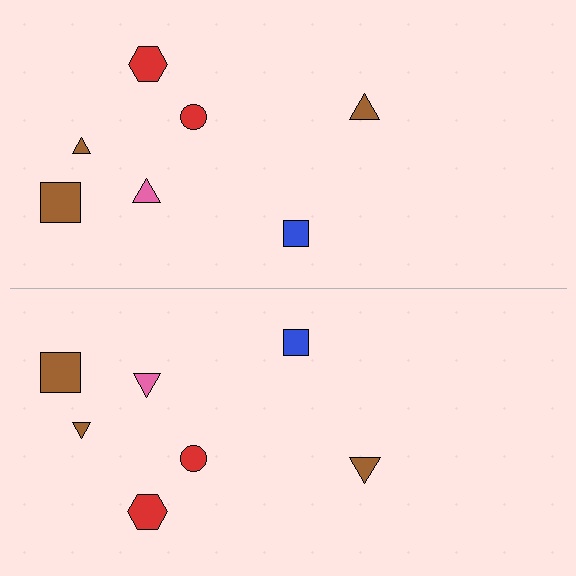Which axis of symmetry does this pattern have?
The pattern has a horizontal axis of symmetry running through the center of the image.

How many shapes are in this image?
There are 14 shapes in this image.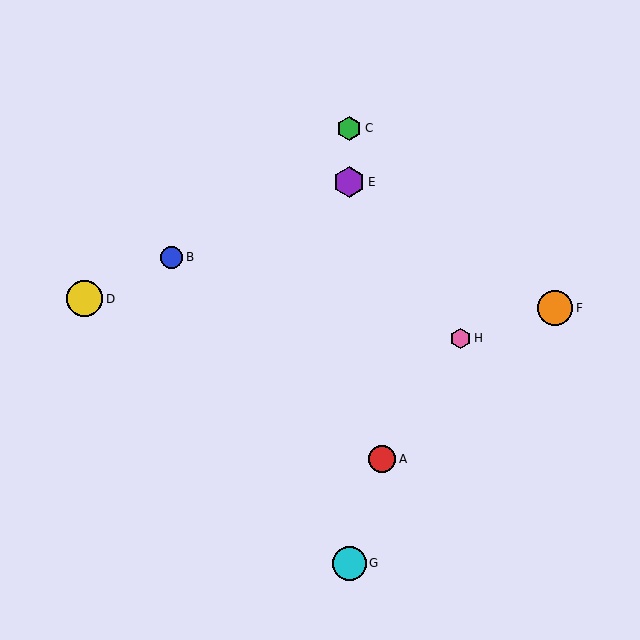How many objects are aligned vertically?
3 objects (C, E, G) are aligned vertically.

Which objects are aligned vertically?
Objects C, E, G are aligned vertically.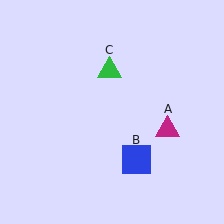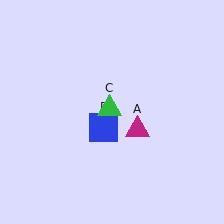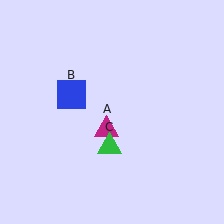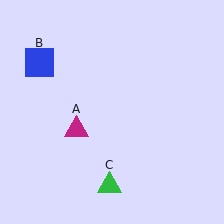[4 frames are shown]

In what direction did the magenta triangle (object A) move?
The magenta triangle (object A) moved left.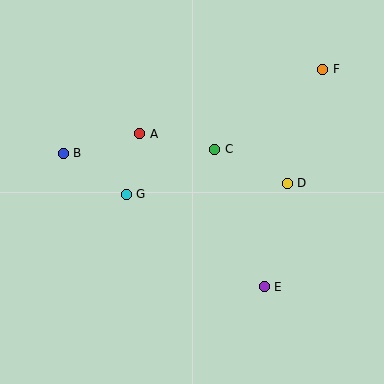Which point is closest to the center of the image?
Point C at (215, 149) is closest to the center.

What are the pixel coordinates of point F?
Point F is at (323, 69).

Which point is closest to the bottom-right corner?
Point E is closest to the bottom-right corner.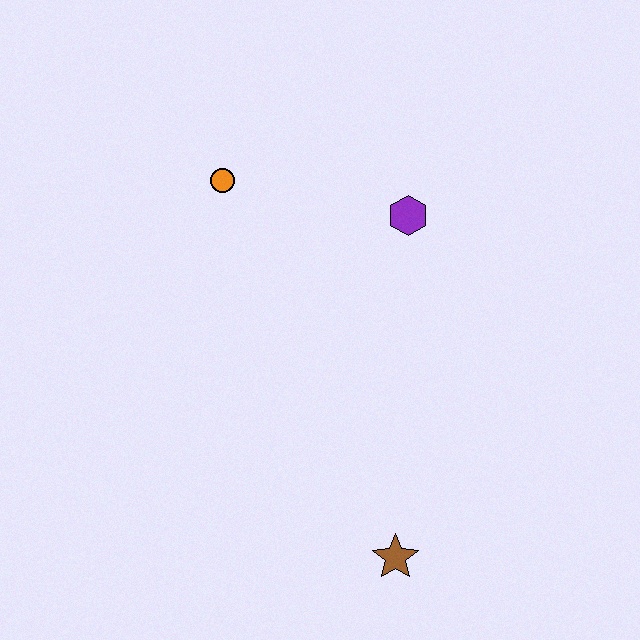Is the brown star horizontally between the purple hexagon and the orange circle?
Yes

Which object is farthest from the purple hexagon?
The brown star is farthest from the purple hexagon.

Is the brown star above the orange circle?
No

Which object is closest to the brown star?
The purple hexagon is closest to the brown star.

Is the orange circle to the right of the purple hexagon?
No